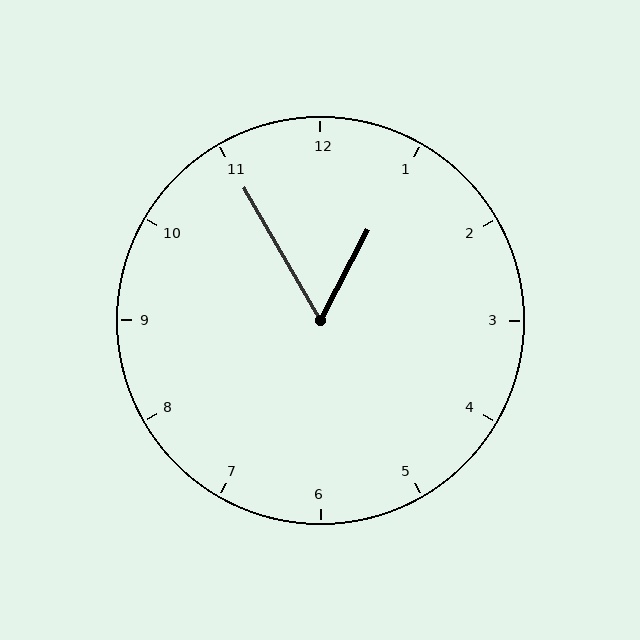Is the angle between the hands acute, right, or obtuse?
It is acute.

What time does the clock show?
12:55.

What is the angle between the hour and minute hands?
Approximately 58 degrees.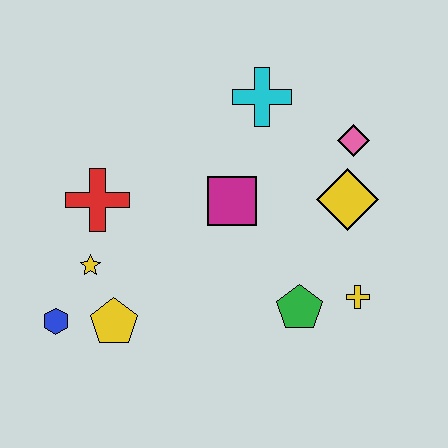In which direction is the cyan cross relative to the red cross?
The cyan cross is to the right of the red cross.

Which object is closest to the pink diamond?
The yellow diamond is closest to the pink diamond.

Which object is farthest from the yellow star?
The pink diamond is farthest from the yellow star.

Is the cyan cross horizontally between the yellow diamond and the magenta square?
Yes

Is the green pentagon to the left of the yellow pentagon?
No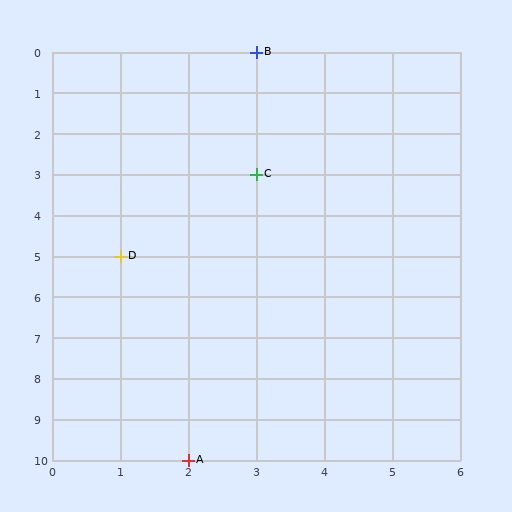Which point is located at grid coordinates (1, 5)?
Point D is at (1, 5).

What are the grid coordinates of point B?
Point B is at grid coordinates (3, 0).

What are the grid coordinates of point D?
Point D is at grid coordinates (1, 5).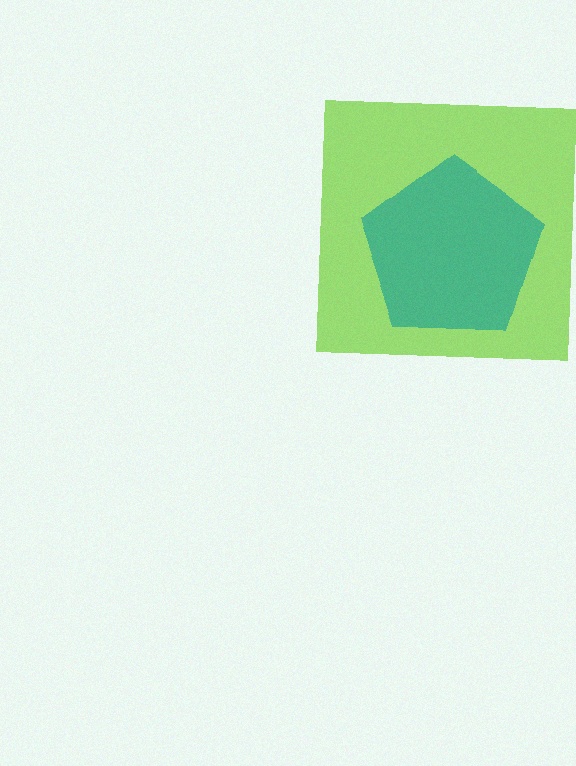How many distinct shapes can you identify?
There are 2 distinct shapes: a lime square, a teal pentagon.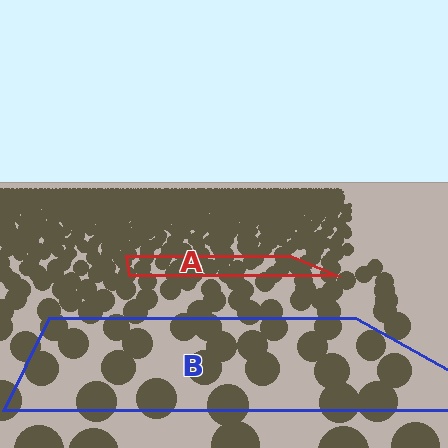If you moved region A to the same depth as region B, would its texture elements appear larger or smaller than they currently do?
They would appear larger. At a closer depth, the same texture elements are projected at a bigger on-screen size.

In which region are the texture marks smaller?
The texture marks are smaller in region A, because it is farther away.